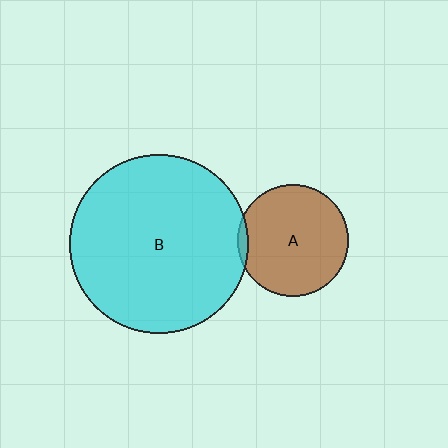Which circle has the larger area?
Circle B (cyan).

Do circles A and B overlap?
Yes.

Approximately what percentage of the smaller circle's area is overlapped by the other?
Approximately 5%.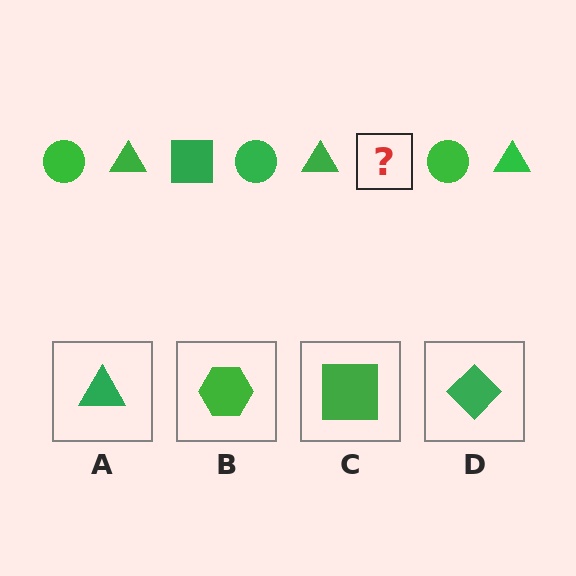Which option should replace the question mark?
Option C.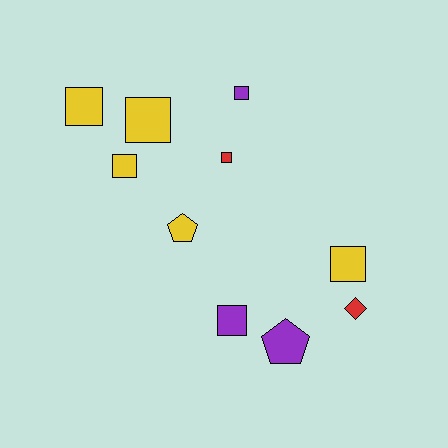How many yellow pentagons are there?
There is 1 yellow pentagon.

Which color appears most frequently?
Yellow, with 5 objects.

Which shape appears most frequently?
Square, with 7 objects.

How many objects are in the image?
There are 10 objects.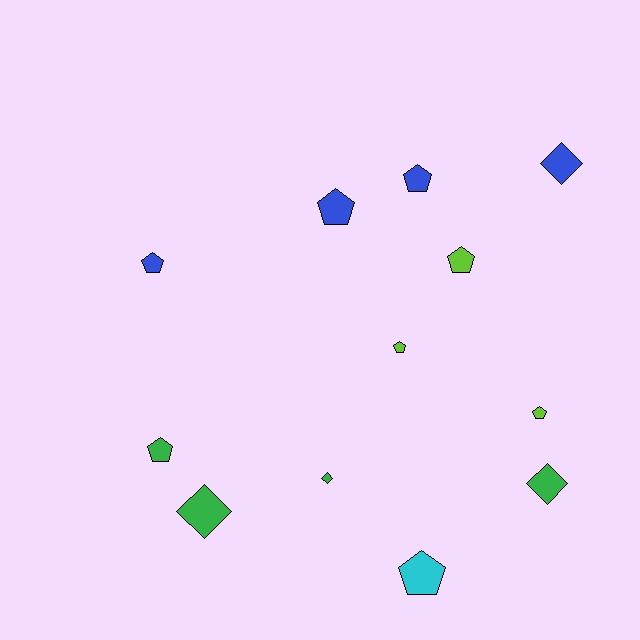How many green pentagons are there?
There is 1 green pentagon.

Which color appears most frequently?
Blue, with 4 objects.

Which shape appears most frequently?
Pentagon, with 8 objects.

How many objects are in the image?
There are 12 objects.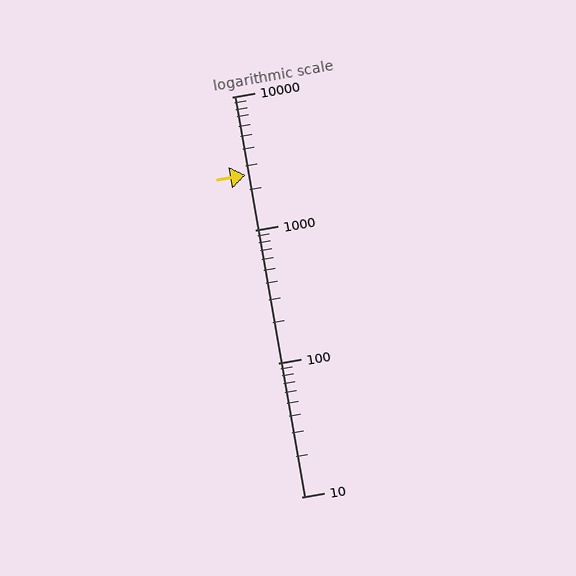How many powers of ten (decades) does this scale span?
The scale spans 3 decades, from 10 to 10000.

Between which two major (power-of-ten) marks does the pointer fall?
The pointer is between 1000 and 10000.